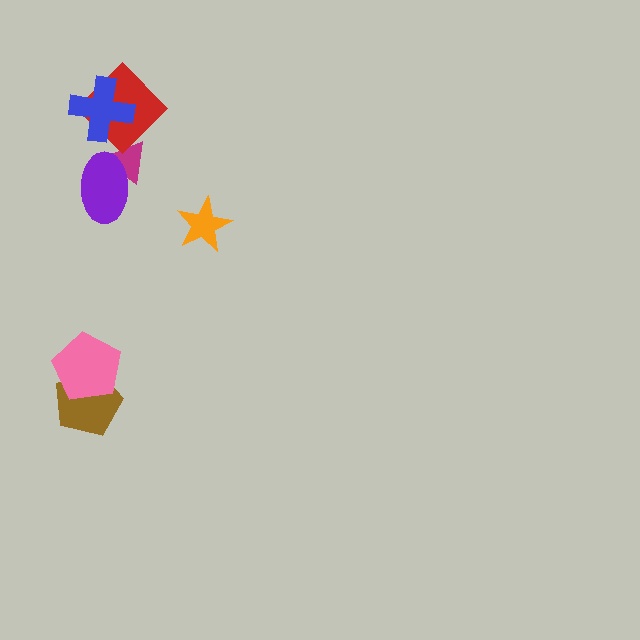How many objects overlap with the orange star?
0 objects overlap with the orange star.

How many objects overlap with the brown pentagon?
1 object overlaps with the brown pentagon.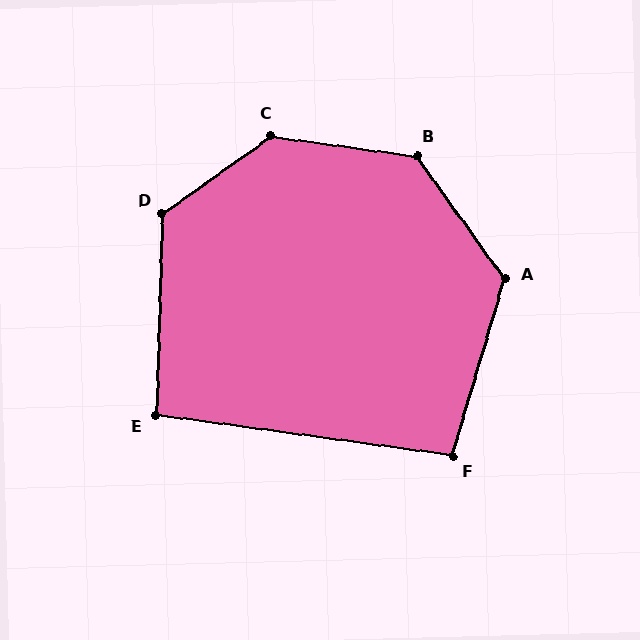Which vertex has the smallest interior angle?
E, at approximately 96 degrees.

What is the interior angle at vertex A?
Approximately 127 degrees (obtuse).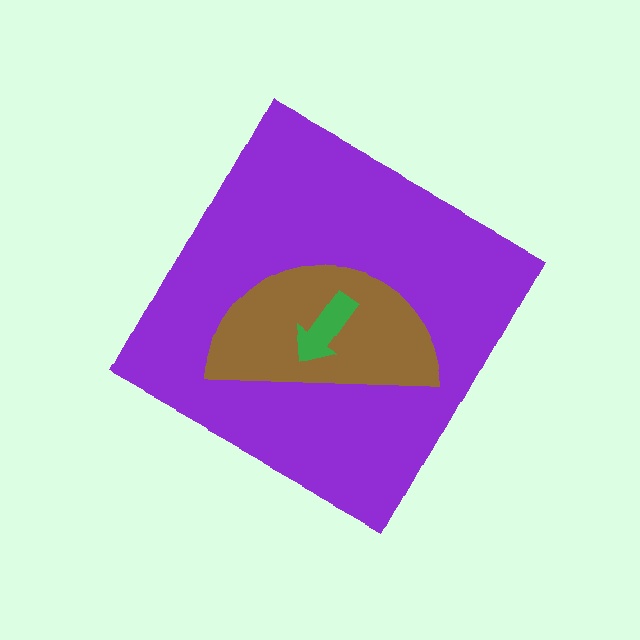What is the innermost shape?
The green arrow.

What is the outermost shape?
The purple diamond.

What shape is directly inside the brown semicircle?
The green arrow.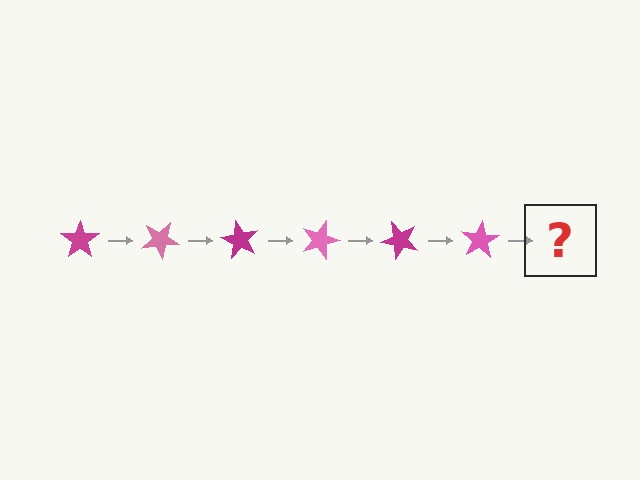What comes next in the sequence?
The next element should be a magenta star, rotated 180 degrees from the start.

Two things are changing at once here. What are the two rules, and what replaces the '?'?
The two rules are that it rotates 30 degrees each step and the color cycles through magenta and pink. The '?' should be a magenta star, rotated 180 degrees from the start.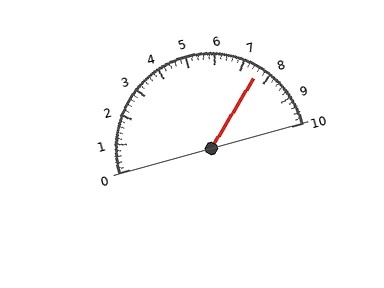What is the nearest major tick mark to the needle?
The nearest major tick mark is 8.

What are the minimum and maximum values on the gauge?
The gauge ranges from 0 to 10.